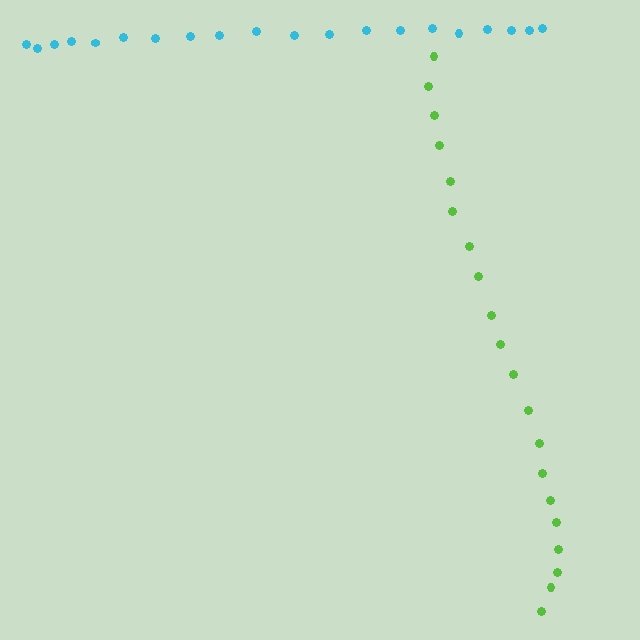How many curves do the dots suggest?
There are 2 distinct paths.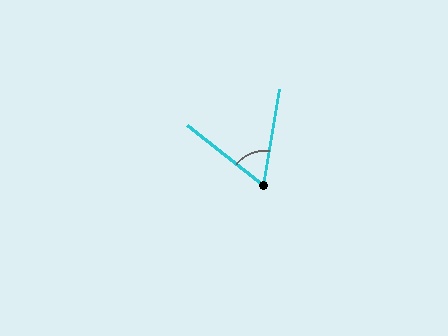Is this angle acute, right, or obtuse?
It is acute.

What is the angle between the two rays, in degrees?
Approximately 61 degrees.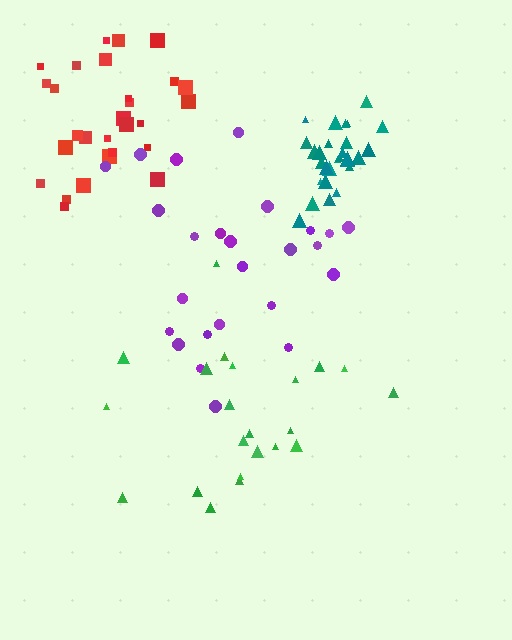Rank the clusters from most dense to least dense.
teal, red, purple, green.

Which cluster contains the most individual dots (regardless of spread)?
Teal (28).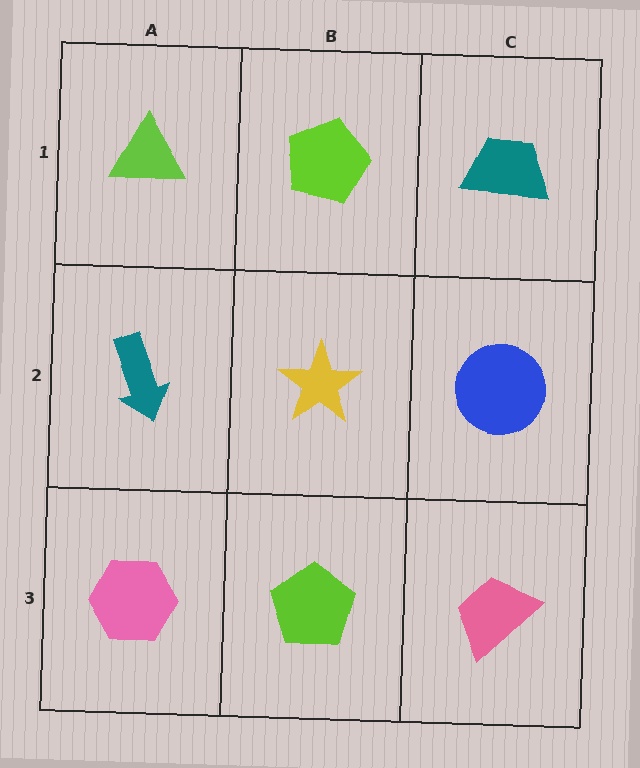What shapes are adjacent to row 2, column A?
A lime triangle (row 1, column A), a pink hexagon (row 3, column A), a yellow star (row 2, column B).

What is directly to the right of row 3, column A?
A lime pentagon.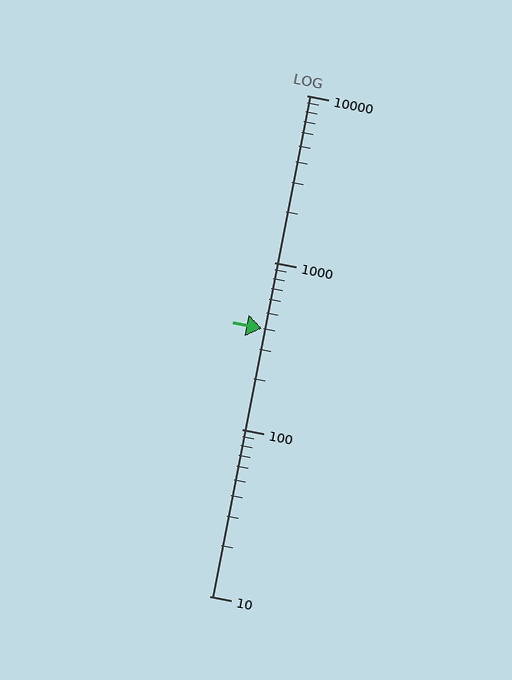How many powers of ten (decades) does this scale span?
The scale spans 3 decades, from 10 to 10000.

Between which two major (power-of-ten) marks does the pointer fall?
The pointer is between 100 and 1000.